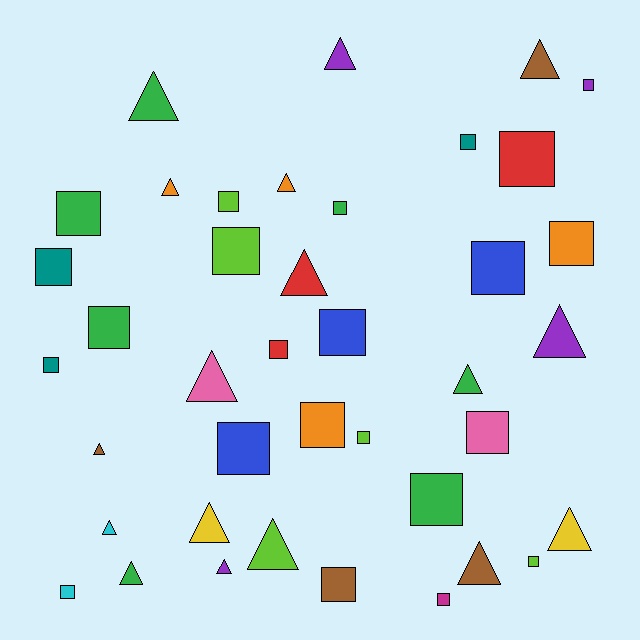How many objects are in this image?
There are 40 objects.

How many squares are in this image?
There are 23 squares.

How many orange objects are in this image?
There are 4 orange objects.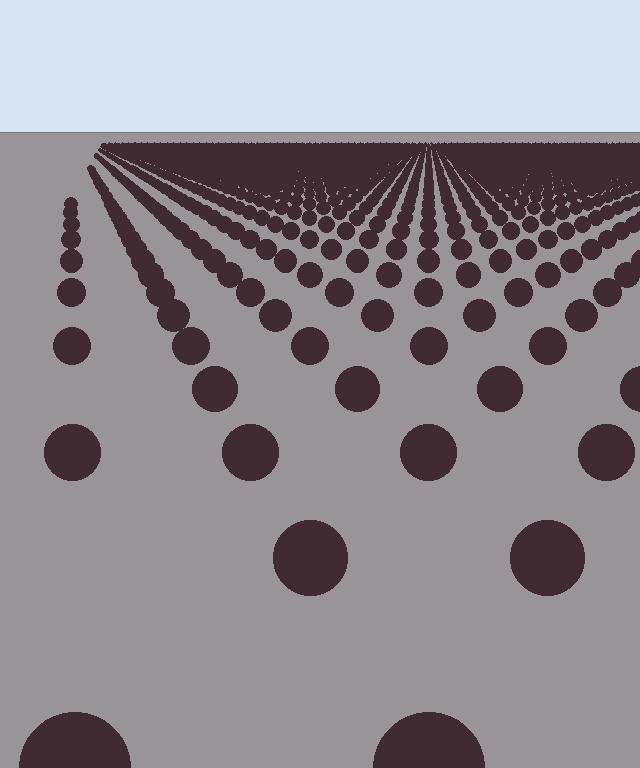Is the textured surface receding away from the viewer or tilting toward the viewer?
The surface is receding away from the viewer. Texture elements get smaller and denser toward the top.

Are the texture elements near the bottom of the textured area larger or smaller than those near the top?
Larger. Near the bottom, elements are closer to the viewer and appear at a bigger on-screen size.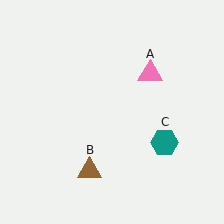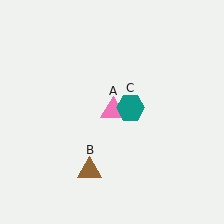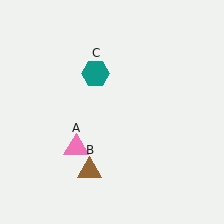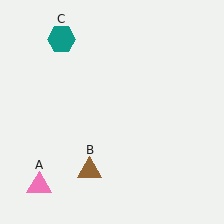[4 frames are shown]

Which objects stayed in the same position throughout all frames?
Brown triangle (object B) remained stationary.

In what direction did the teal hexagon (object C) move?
The teal hexagon (object C) moved up and to the left.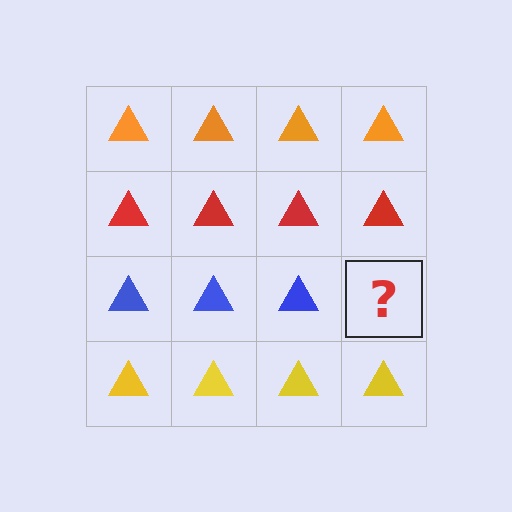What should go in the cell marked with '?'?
The missing cell should contain a blue triangle.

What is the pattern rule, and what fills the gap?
The rule is that each row has a consistent color. The gap should be filled with a blue triangle.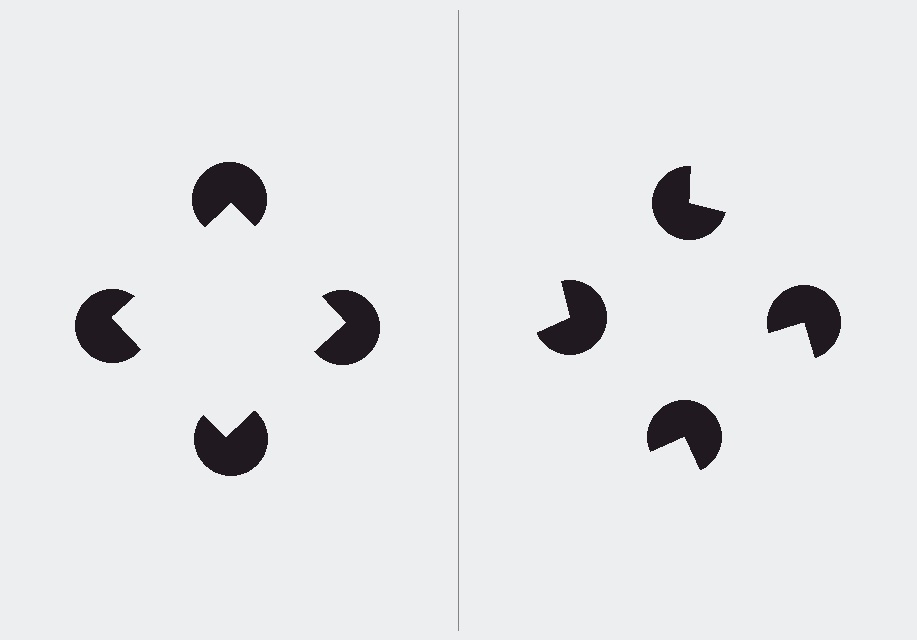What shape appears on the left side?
An illusory square.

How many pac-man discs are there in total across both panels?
8 — 4 on each side.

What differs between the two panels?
The pac-man discs are positioned identically on both sides; only the wedge orientations differ. On the left they align to a square; on the right they are misaligned.